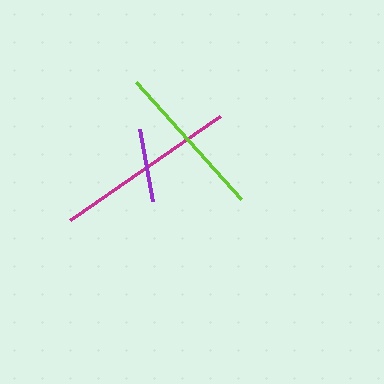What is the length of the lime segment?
The lime segment is approximately 158 pixels long.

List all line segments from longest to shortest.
From longest to shortest: magenta, lime, purple.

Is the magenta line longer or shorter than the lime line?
The magenta line is longer than the lime line.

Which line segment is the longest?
The magenta line is the longest at approximately 182 pixels.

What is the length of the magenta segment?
The magenta segment is approximately 182 pixels long.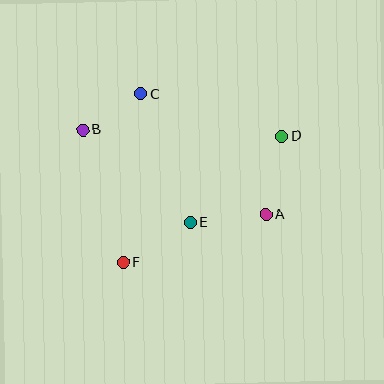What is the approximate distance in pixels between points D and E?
The distance between D and E is approximately 126 pixels.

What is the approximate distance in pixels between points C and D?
The distance between C and D is approximately 147 pixels.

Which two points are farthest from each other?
Points D and F are farthest from each other.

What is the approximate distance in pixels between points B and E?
The distance between B and E is approximately 142 pixels.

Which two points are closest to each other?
Points B and C are closest to each other.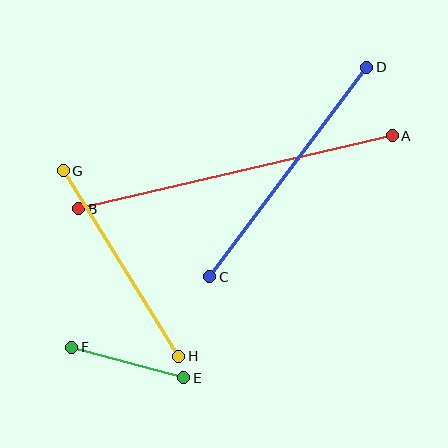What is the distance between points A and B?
The distance is approximately 322 pixels.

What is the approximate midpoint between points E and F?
The midpoint is at approximately (128, 362) pixels.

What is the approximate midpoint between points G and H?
The midpoint is at approximately (121, 263) pixels.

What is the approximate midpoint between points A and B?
The midpoint is at approximately (236, 172) pixels.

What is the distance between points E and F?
The distance is approximately 116 pixels.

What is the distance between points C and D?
The distance is approximately 261 pixels.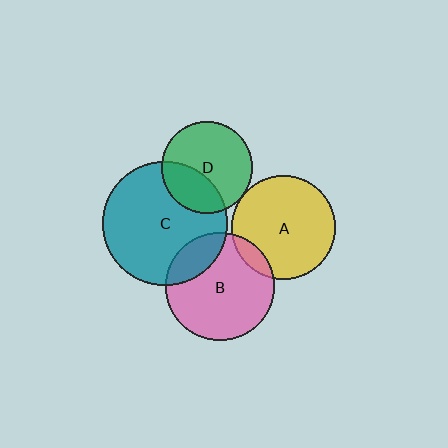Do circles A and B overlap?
Yes.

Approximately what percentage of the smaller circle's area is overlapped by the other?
Approximately 10%.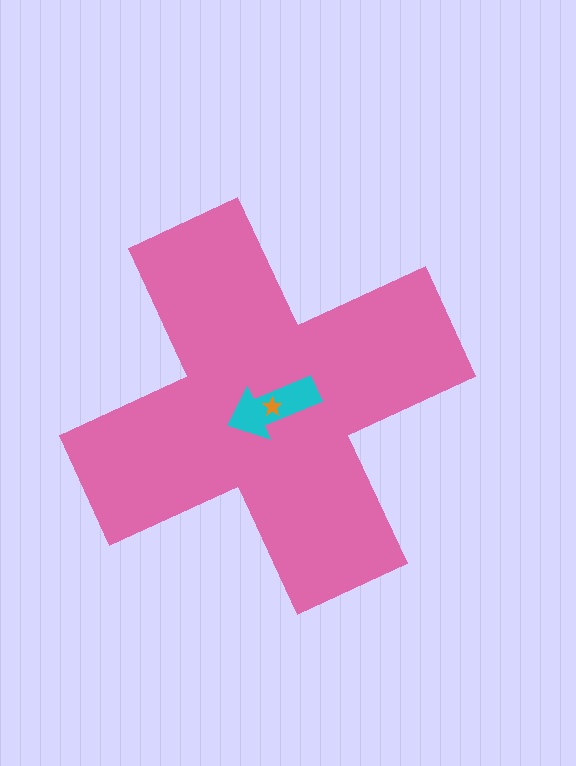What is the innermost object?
The orange star.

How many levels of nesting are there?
3.